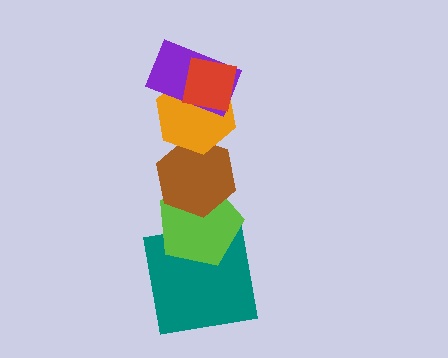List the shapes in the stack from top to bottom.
From top to bottom: the red square, the purple rectangle, the orange hexagon, the brown hexagon, the lime pentagon, the teal square.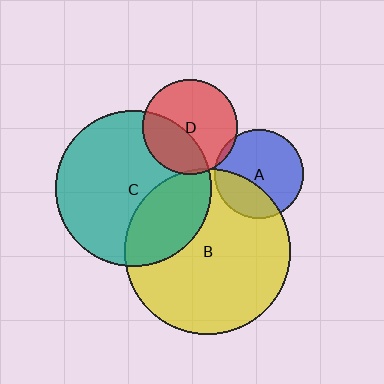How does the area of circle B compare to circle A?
Approximately 3.4 times.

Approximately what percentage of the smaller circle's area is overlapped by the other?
Approximately 30%.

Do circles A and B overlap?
Yes.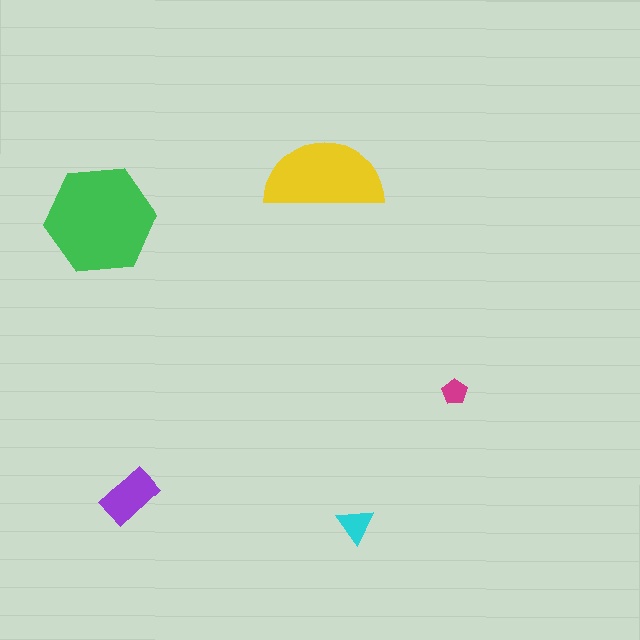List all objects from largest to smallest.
The green hexagon, the yellow semicircle, the purple rectangle, the cyan triangle, the magenta pentagon.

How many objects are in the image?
There are 5 objects in the image.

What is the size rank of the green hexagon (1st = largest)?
1st.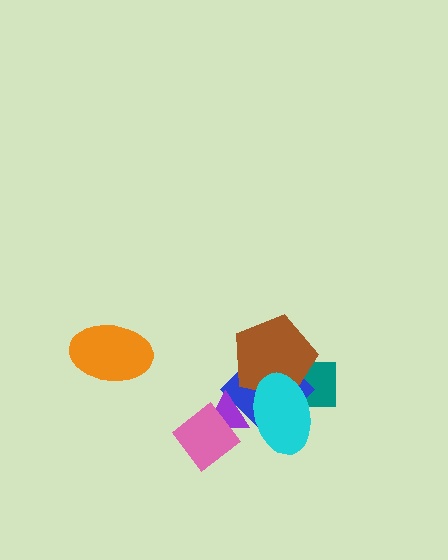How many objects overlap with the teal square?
3 objects overlap with the teal square.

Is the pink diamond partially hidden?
No, no other shape covers it.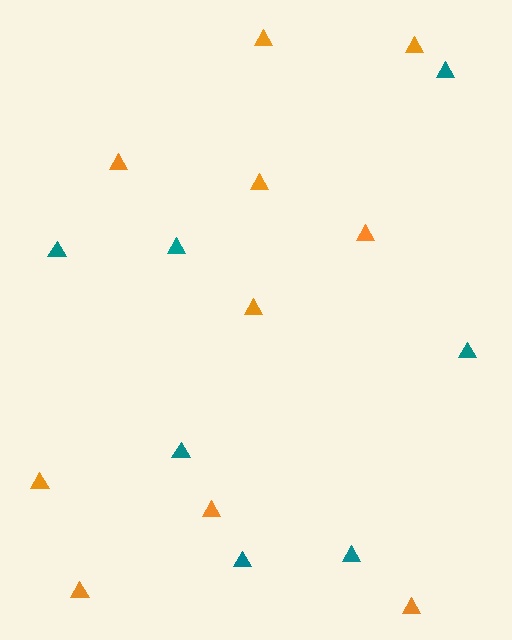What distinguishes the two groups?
There are 2 groups: one group of orange triangles (10) and one group of teal triangles (7).